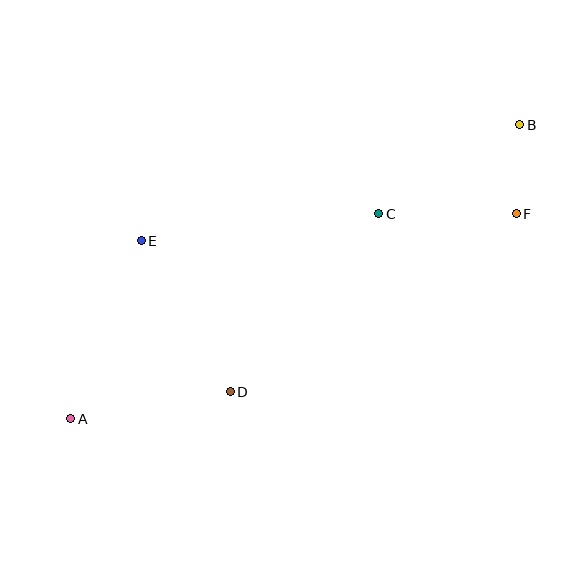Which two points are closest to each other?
Points B and F are closest to each other.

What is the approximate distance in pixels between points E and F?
The distance between E and F is approximately 376 pixels.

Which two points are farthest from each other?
Points A and B are farthest from each other.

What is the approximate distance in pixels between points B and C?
The distance between B and C is approximately 167 pixels.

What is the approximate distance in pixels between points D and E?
The distance between D and E is approximately 175 pixels.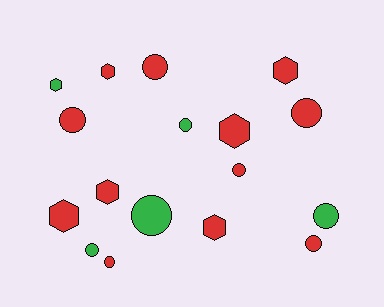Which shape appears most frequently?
Circle, with 10 objects.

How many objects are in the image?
There are 17 objects.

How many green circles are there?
There are 4 green circles.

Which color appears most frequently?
Red, with 12 objects.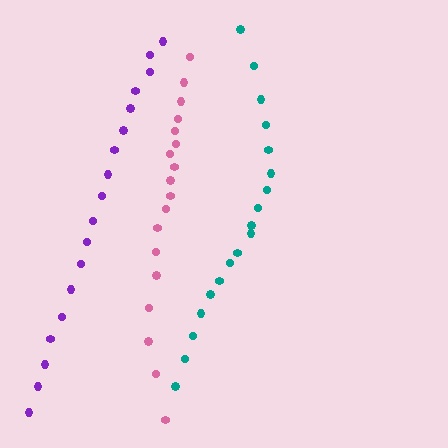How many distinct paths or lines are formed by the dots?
There are 3 distinct paths.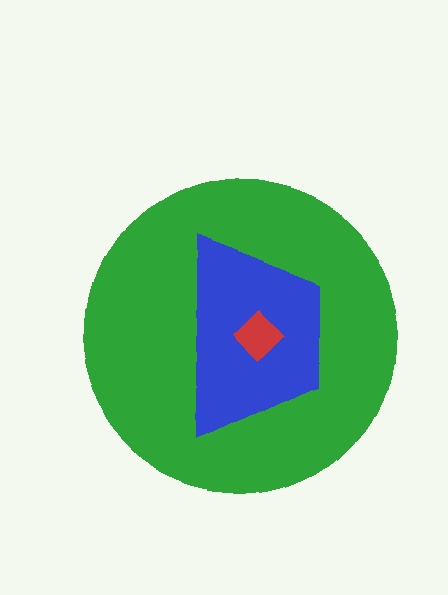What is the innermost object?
The red diamond.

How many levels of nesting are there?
3.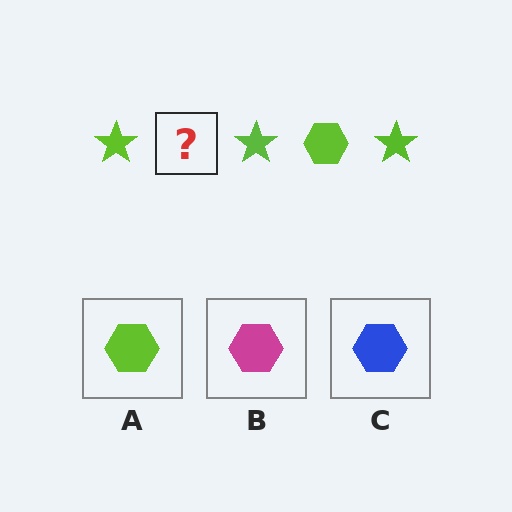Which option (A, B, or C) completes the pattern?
A.